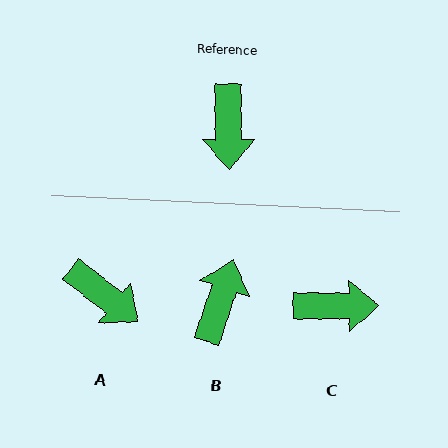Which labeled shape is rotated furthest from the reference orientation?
B, about 161 degrees away.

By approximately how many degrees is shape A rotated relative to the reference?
Approximately 51 degrees counter-clockwise.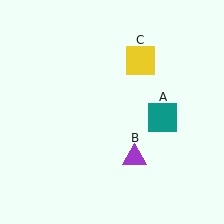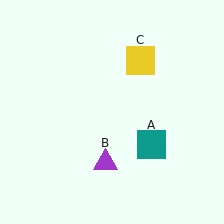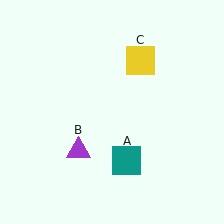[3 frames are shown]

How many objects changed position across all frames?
2 objects changed position: teal square (object A), purple triangle (object B).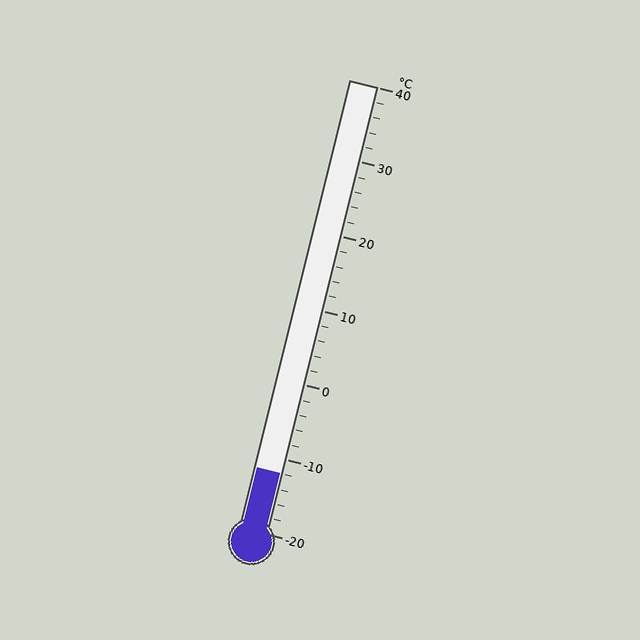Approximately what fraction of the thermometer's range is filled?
The thermometer is filled to approximately 15% of its range.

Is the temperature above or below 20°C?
The temperature is below 20°C.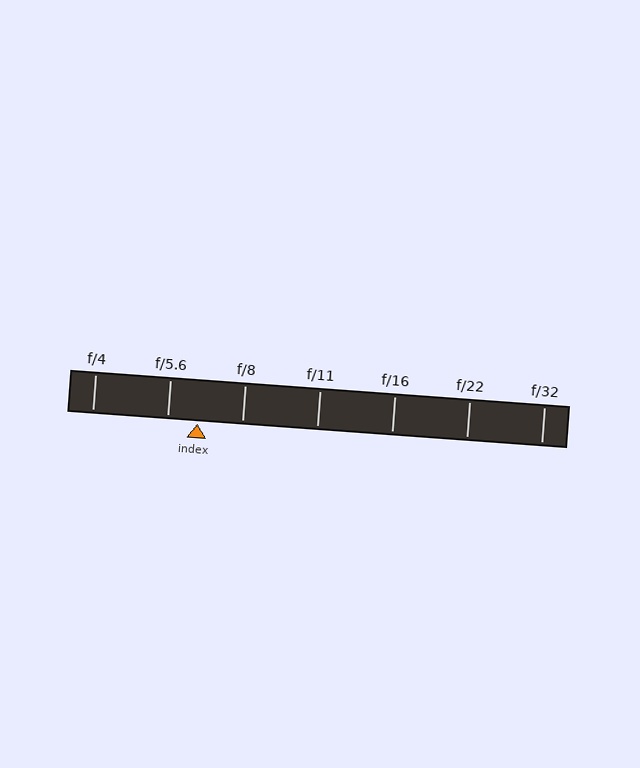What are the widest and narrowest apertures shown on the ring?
The widest aperture shown is f/4 and the narrowest is f/32.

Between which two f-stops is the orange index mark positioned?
The index mark is between f/5.6 and f/8.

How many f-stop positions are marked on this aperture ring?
There are 7 f-stop positions marked.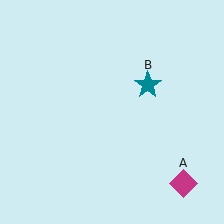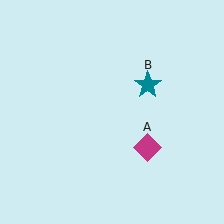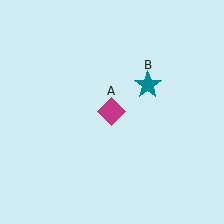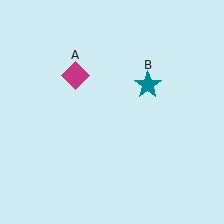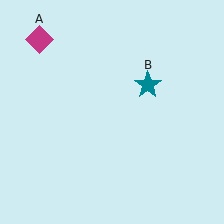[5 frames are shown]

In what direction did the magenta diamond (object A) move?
The magenta diamond (object A) moved up and to the left.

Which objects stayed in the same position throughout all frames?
Teal star (object B) remained stationary.